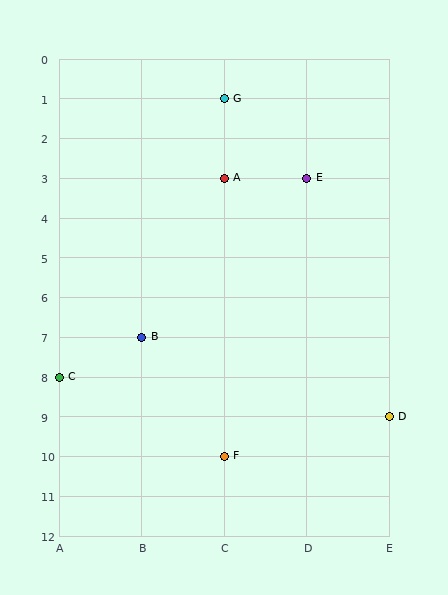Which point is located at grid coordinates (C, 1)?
Point G is at (C, 1).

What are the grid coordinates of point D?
Point D is at grid coordinates (E, 9).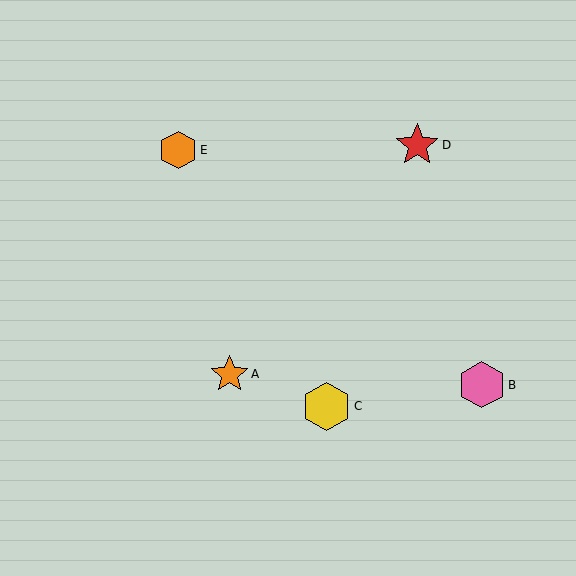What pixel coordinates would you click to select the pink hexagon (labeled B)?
Click at (482, 385) to select the pink hexagon B.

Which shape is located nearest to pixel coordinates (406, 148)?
The red star (labeled D) at (417, 145) is nearest to that location.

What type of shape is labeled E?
Shape E is an orange hexagon.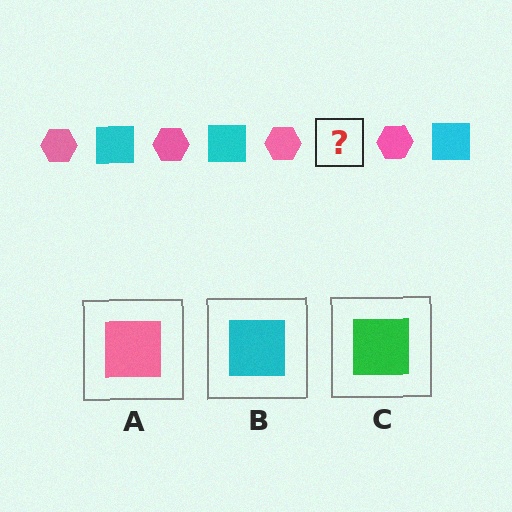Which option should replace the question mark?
Option B.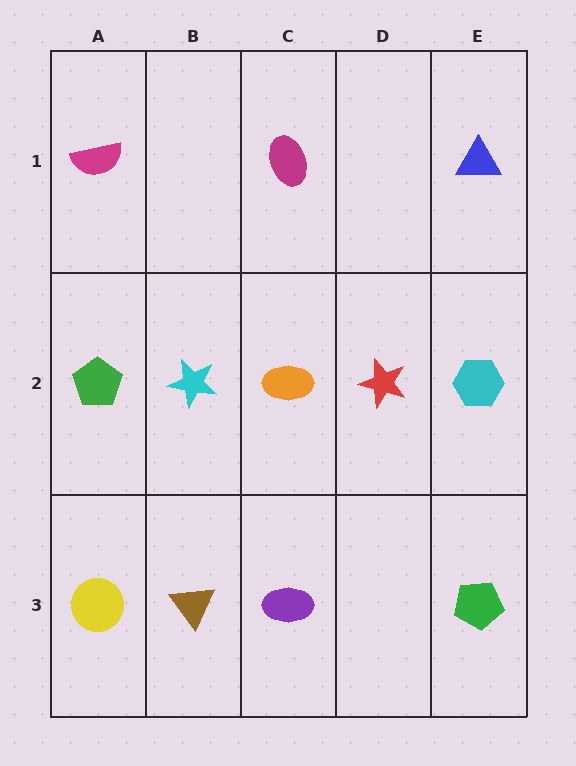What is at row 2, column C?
An orange ellipse.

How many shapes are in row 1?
3 shapes.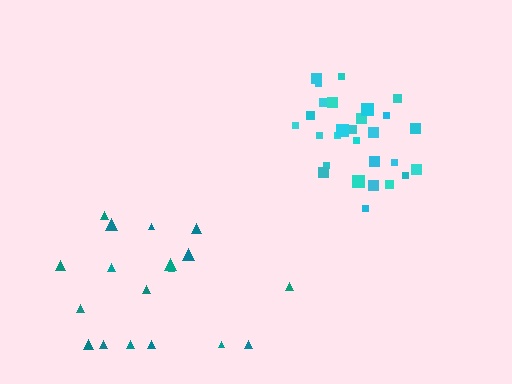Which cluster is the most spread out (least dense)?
Teal.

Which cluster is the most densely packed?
Cyan.